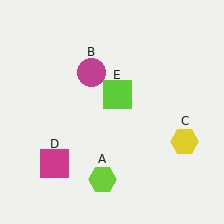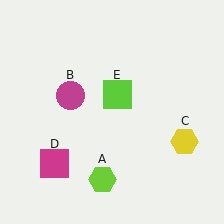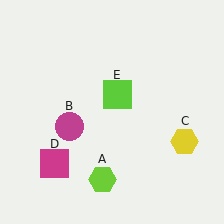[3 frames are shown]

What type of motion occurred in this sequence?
The magenta circle (object B) rotated counterclockwise around the center of the scene.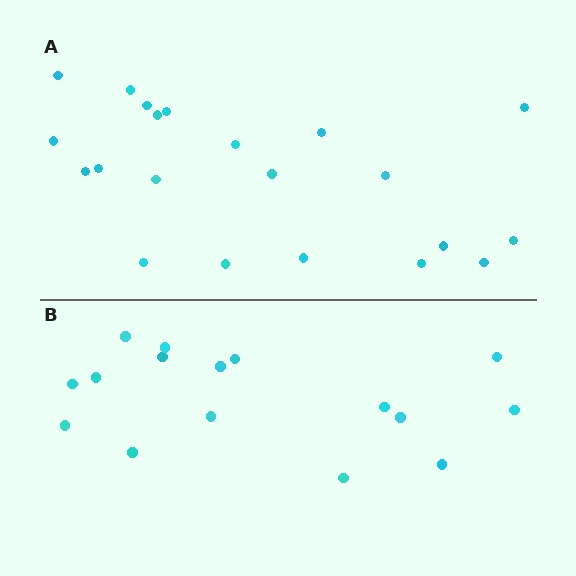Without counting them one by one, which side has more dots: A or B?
Region A (the top region) has more dots.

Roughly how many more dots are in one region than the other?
Region A has about 5 more dots than region B.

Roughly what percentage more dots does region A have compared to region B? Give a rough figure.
About 30% more.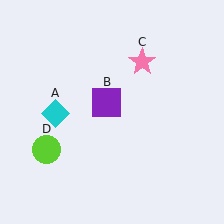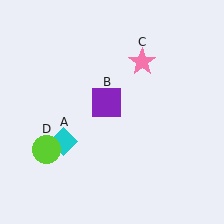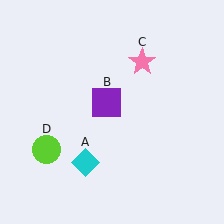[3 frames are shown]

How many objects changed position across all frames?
1 object changed position: cyan diamond (object A).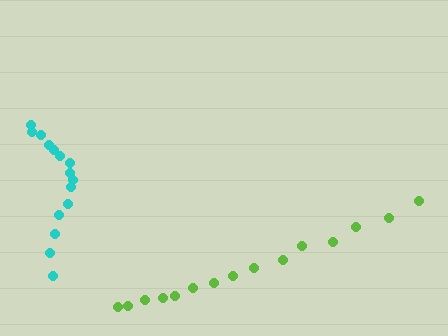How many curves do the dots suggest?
There are 2 distinct paths.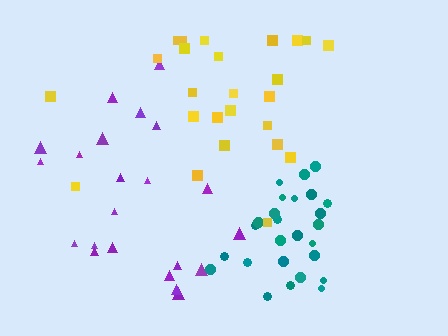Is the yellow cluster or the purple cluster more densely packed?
Yellow.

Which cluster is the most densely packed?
Teal.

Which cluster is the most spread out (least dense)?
Purple.